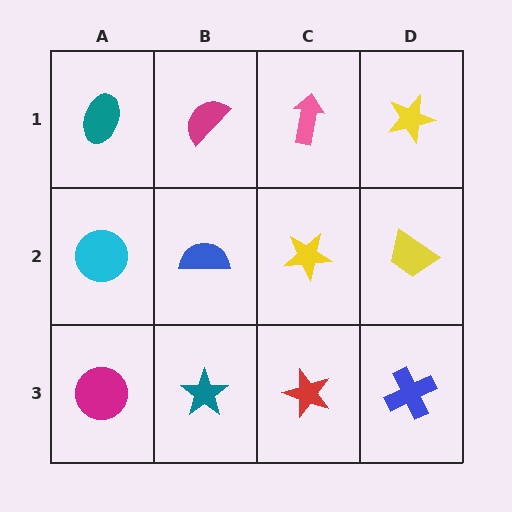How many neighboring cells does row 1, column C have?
3.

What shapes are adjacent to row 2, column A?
A teal ellipse (row 1, column A), a magenta circle (row 3, column A), a blue semicircle (row 2, column B).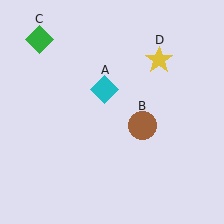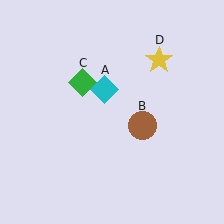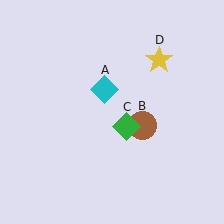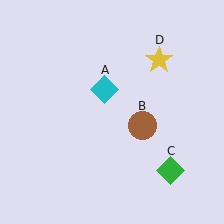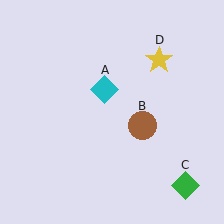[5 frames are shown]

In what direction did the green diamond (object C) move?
The green diamond (object C) moved down and to the right.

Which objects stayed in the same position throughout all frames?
Cyan diamond (object A) and brown circle (object B) and yellow star (object D) remained stationary.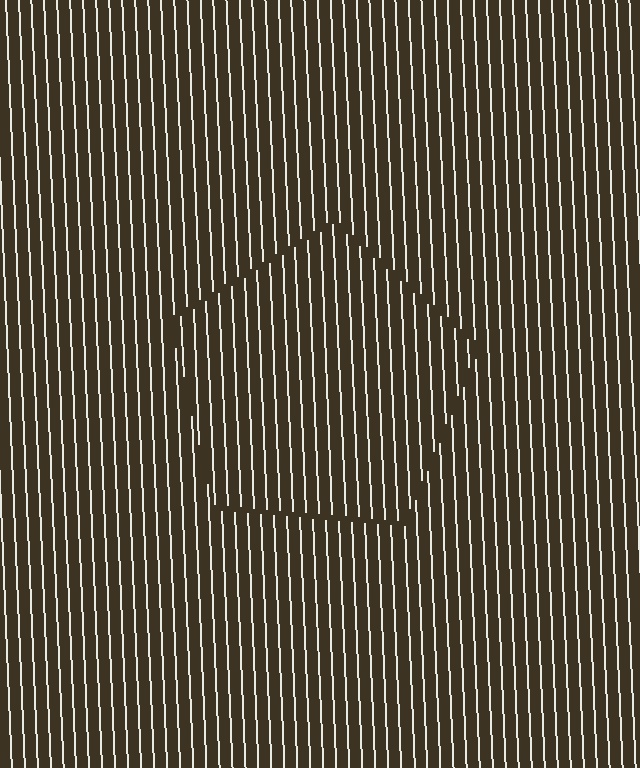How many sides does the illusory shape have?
5 sides — the line-ends trace a pentagon.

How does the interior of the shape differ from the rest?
The interior of the shape contains the same grating, shifted by half a period — the contour is defined by the phase discontinuity where line-ends from the inner and outer gratings abut.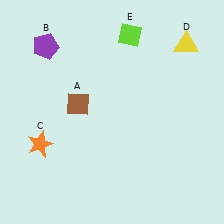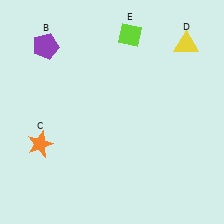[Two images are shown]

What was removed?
The brown diamond (A) was removed in Image 2.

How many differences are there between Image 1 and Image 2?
There is 1 difference between the two images.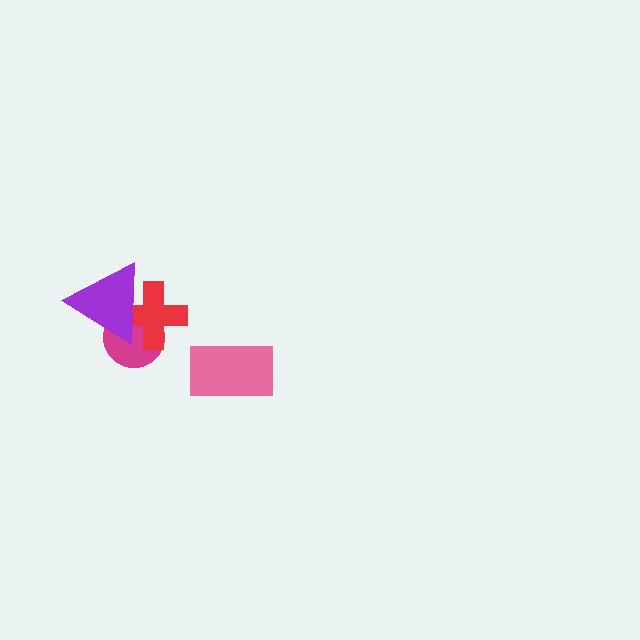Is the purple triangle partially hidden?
No, no other shape covers it.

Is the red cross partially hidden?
Yes, it is partially covered by another shape.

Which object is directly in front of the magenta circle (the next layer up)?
The red cross is directly in front of the magenta circle.